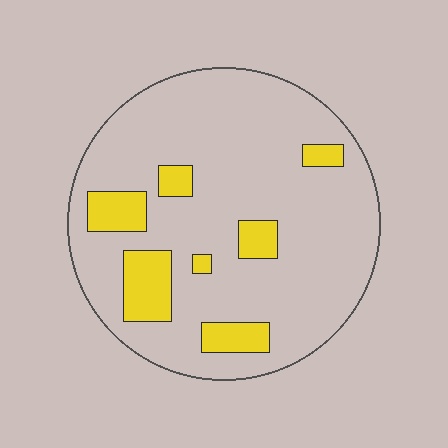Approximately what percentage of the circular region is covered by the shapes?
Approximately 15%.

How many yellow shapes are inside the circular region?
7.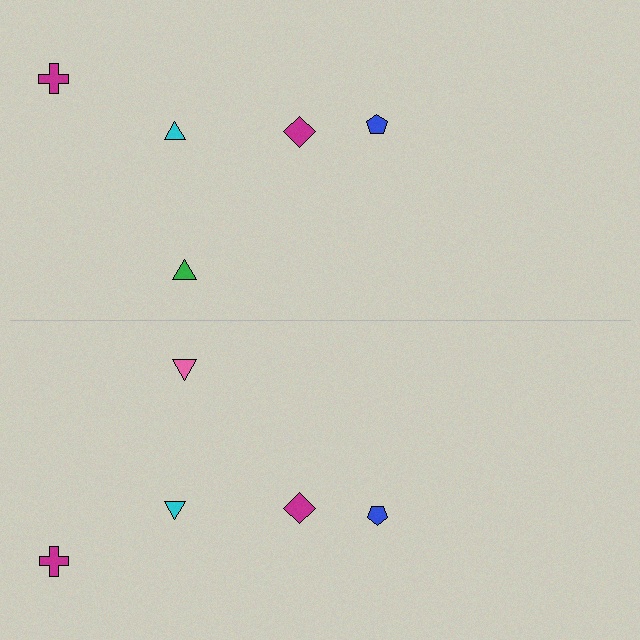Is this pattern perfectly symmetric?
No, the pattern is not perfectly symmetric. The pink triangle on the bottom side breaks the symmetry — its mirror counterpart is green.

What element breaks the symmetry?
The pink triangle on the bottom side breaks the symmetry — its mirror counterpart is green.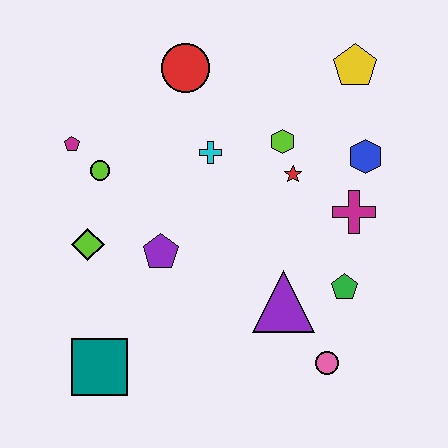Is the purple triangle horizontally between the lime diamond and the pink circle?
Yes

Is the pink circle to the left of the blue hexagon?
Yes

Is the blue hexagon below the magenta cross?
No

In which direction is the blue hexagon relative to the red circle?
The blue hexagon is to the right of the red circle.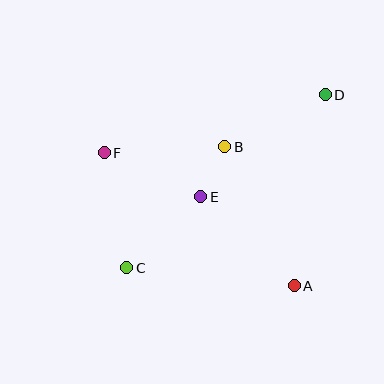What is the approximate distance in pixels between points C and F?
The distance between C and F is approximately 117 pixels.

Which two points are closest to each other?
Points B and E are closest to each other.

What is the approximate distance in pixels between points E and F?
The distance between E and F is approximately 106 pixels.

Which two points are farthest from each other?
Points C and D are farthest from each other.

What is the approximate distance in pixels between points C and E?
The distance between C and E is approximately 103 pixels.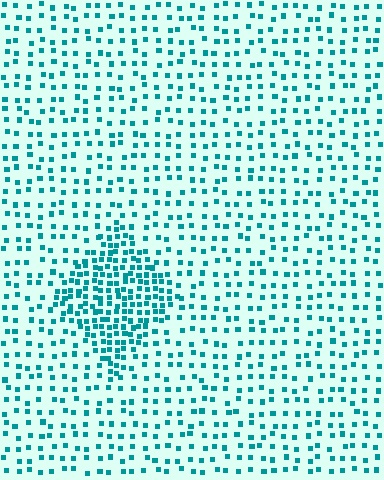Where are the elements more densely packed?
The elements are more densely packed inside the diamond boundary.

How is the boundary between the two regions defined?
The boundary is defined by a change in element density (approximately 2.4x ratio). All elements are the same color, size, and shape.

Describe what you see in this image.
The image contains small teal elements arranged at two different densities. A diamond-shaped region is visible where the elements are more densely packed than the surrounding area.